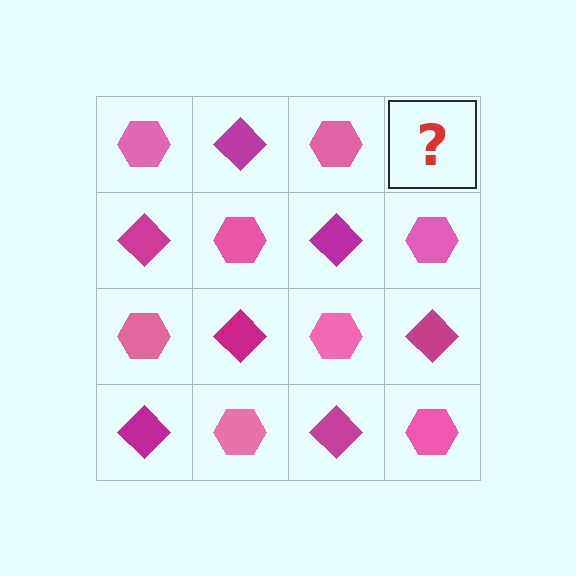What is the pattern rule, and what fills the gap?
The rule is that it alternates pink hexagon and magenta diamond in a checkerboard pattern. The gap should be filled with a magenta diamond.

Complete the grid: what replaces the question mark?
The question mark should be replaced with a magenta diamond.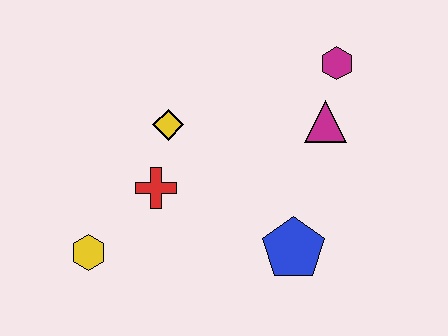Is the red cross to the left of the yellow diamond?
Yes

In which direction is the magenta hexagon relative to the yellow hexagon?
The magenta hexagon is to the right of the yellow hexagon.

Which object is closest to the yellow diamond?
The red cross is closest to the yellow diamond.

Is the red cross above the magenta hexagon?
No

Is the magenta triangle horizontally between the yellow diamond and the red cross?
No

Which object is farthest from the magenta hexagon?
The yellow hexagon is farthest from the magenta hexagon.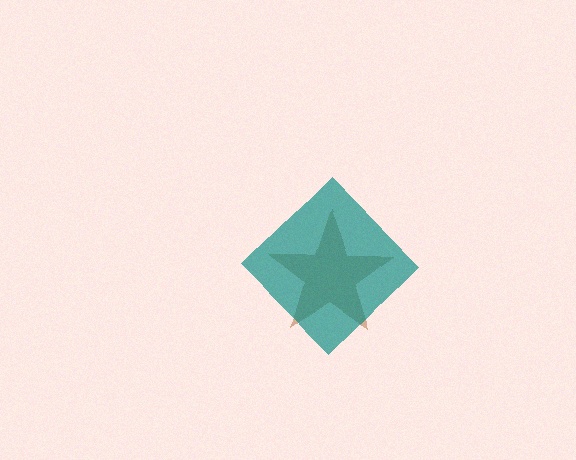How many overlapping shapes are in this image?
There are 2 overlapping shapes in the image.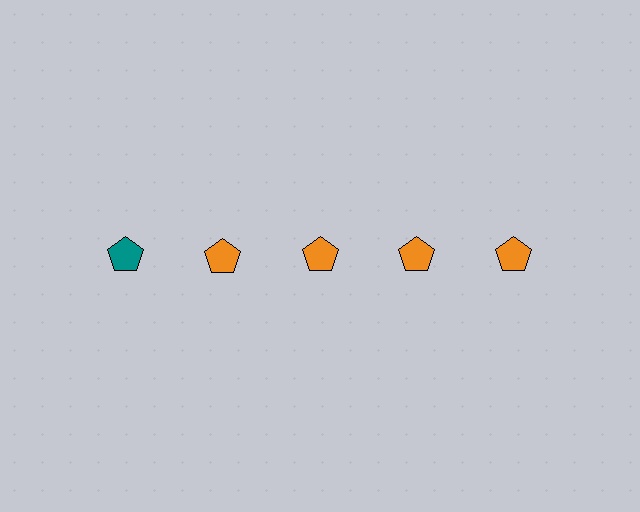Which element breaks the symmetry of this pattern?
The teal pentagon in the top row, leftmost column breaks the symmetry. All other shapes are orange pentagons.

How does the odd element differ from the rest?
It has a different color: teal instead of orange.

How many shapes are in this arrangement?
There are 5 shapes arranged in a grid pattern.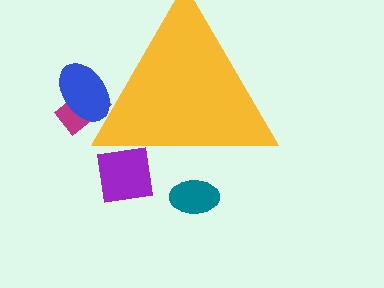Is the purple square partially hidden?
Yes, the purple square is partially hidden behind the yellow triangle.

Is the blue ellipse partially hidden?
No, the blue ellipse is fully visible.